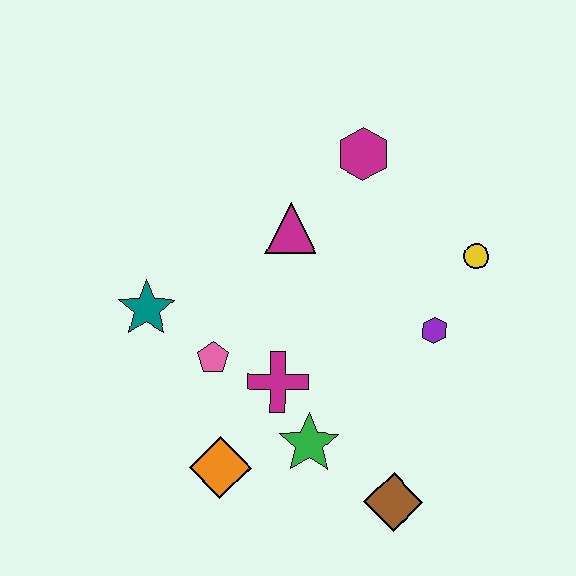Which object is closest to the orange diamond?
The green star is closest to the orange diamond.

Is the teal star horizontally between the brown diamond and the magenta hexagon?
No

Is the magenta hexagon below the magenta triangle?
No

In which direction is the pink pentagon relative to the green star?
The pink pentagon is to the left of the green star.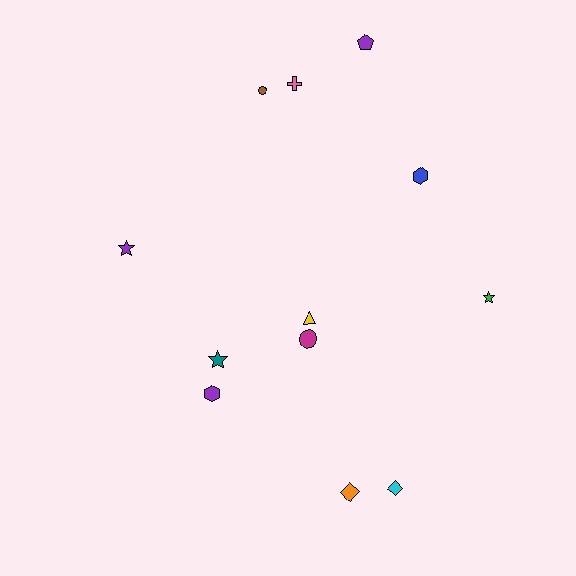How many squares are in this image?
There are no squares.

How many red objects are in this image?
There are no red objects.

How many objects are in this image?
There are 12 objects.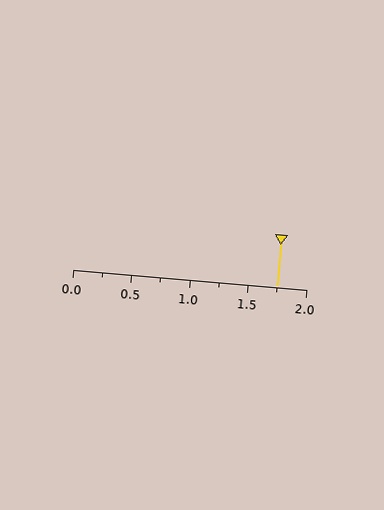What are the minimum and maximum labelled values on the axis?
The axis runs from 0.0 to 2.0.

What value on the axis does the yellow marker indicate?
The marker indicates approximately 1.75.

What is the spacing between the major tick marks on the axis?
The major ticks are spaced 0.5 apart.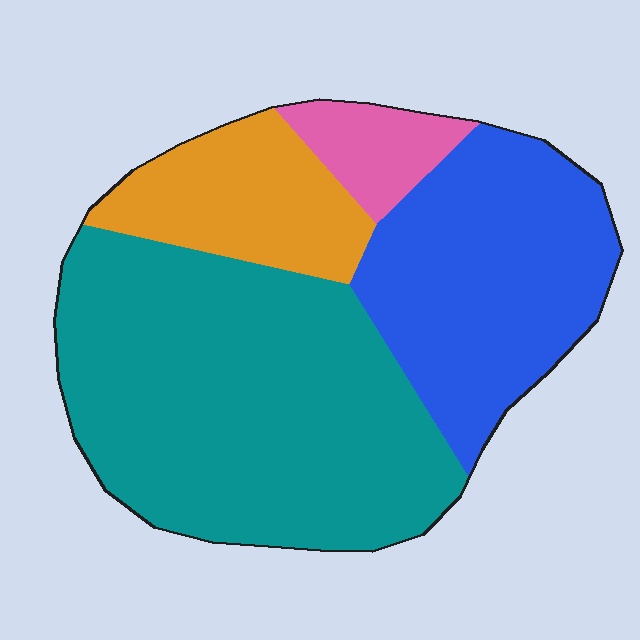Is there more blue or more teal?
Teal.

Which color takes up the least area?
Pink, at roughly 5%.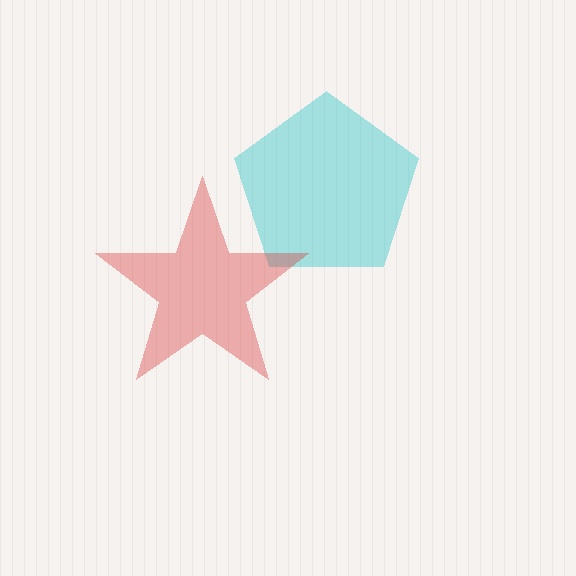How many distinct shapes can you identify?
There are 2 distinct shapes: a cyan pentagon, a red star.